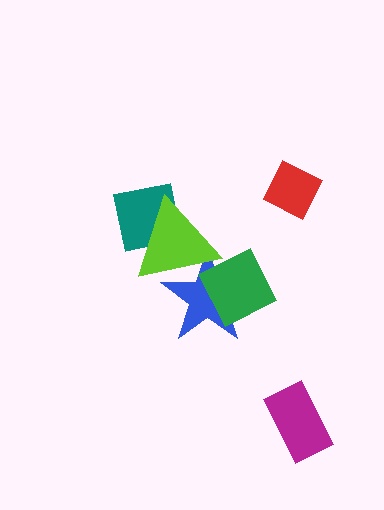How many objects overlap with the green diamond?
2 objects overlap with the green diamond.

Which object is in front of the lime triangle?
The green diamond is in front of the lime triangle.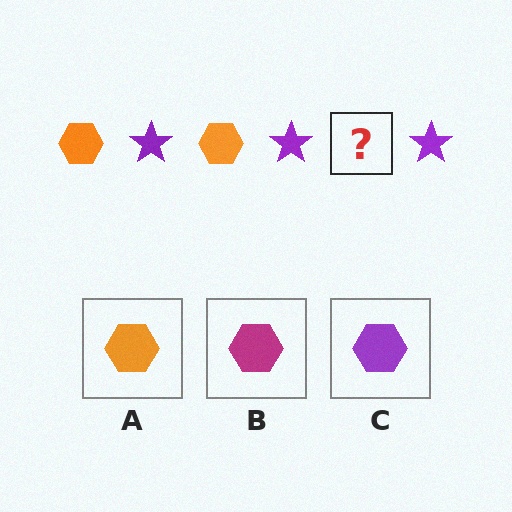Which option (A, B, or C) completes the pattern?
A.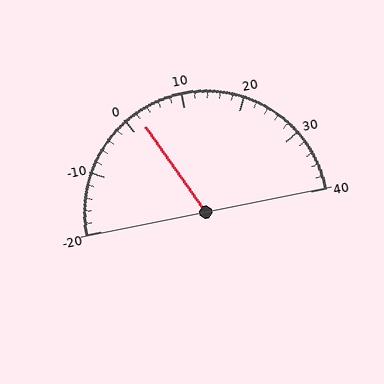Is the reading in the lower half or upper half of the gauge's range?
The reading is in the lower half of the range (-20 to 40).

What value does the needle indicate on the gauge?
The needle indicates approximately 2.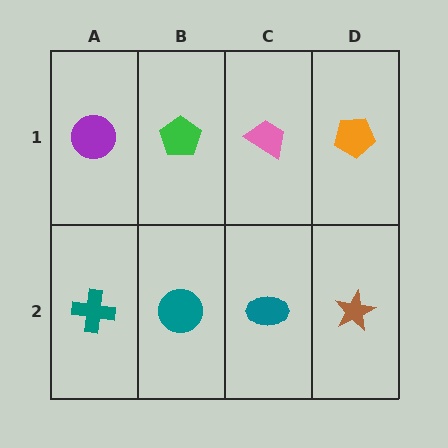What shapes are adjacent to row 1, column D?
A brown star (row 2, column D), a pink trapezoid (row 1, column C).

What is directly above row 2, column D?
An orange pentagon.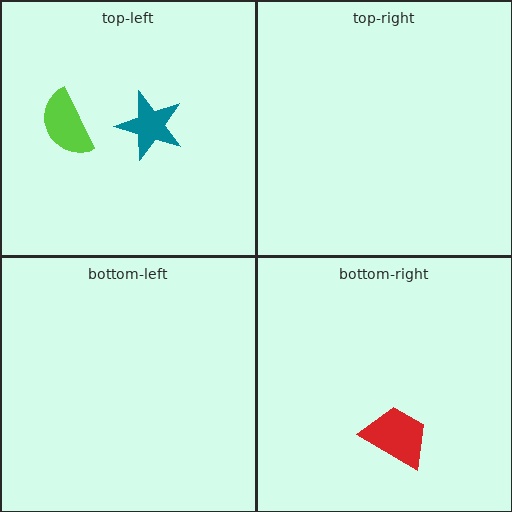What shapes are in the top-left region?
The teal star, the lime semicircle.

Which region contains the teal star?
The top-left region.